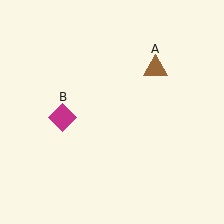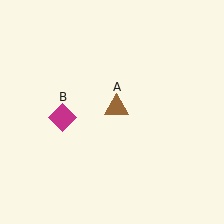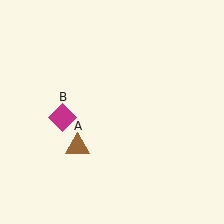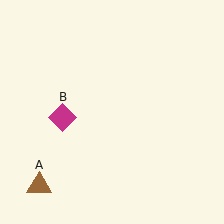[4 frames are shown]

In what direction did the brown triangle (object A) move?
The brown triangle (object A) moved down and to the left.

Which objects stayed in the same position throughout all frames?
Magenta diamond (object B) remained stationary.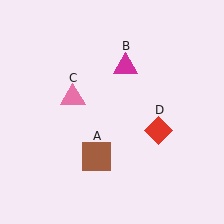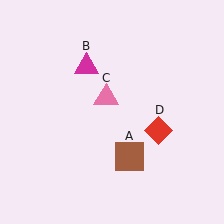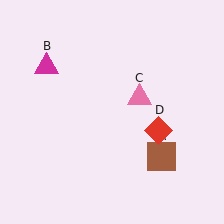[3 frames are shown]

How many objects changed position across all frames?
3 objects changed position: brown square (object A), magenta triangle (object B), pink triangle (object C).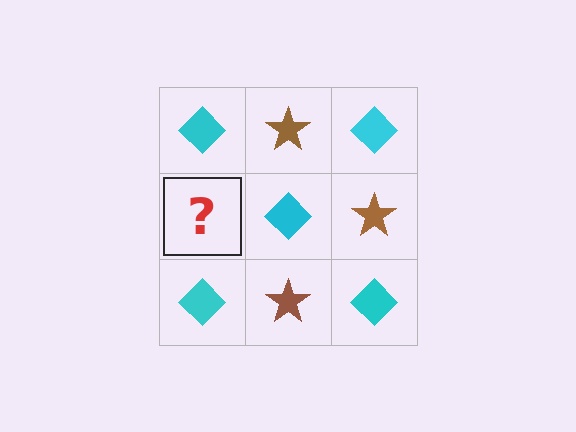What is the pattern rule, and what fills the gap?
The rule is that it alternates cyan diamond and brown star in a checkerboard pattern. The gap should be filled with a brown star.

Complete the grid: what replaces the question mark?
The question mark should be replaced with a brown star.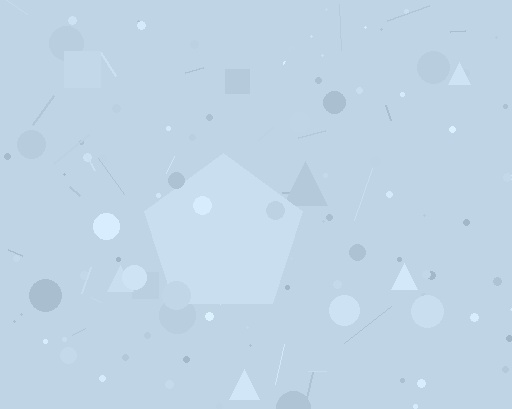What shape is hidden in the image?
A pentagon is hidden in the image.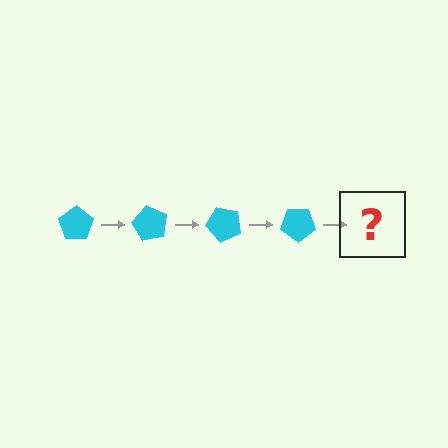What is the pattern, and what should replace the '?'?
The pattern is that the pentagon rotates 60 degrees each step. The '?' should be a cyan pentagon rotated 240 degrees.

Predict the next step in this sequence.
The next step is a cyan pentagon rotated 240 degrees.